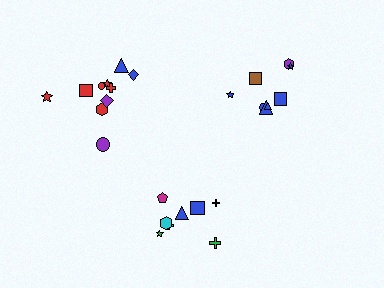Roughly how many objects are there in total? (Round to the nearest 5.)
Roughly 25 objects in total.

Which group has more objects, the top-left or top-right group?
The top-left group.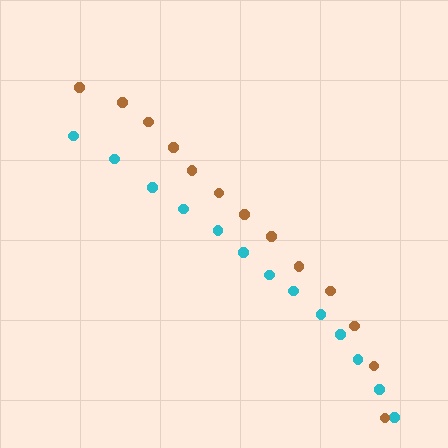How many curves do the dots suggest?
There are 2 distinct paths.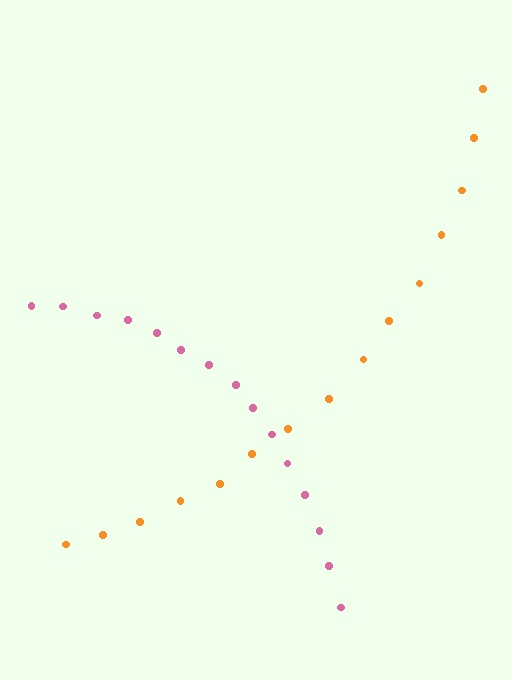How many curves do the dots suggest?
There are 2 distinct paths.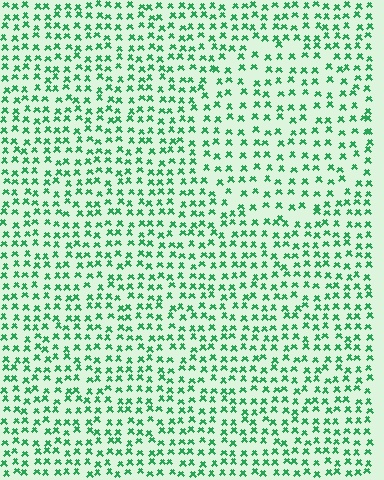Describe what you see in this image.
The image contains small green elements arranged at two different densities. A circle-shaped region is visible where the elements are less densely packed than the surrounding area.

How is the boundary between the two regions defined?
The boundary is defined by a change in element density (approximately 1.4x ratio). All elements are the same color, size, and shape.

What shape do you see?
I see a circle.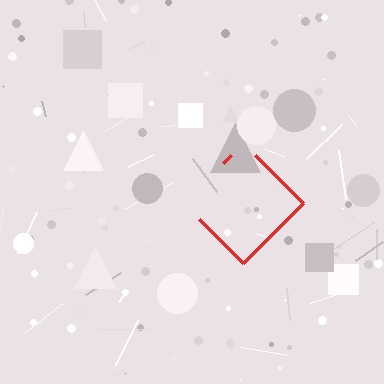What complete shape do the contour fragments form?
The contour fragments form a diamond.